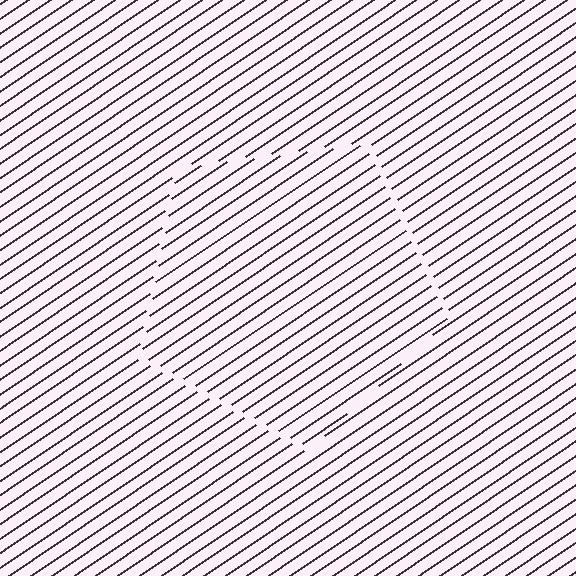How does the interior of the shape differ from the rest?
The interior of the shape contains the same grating, shifted by half a period — the contour is defined by the phase discontinuity where line-ends from the inner and outer gratings abut.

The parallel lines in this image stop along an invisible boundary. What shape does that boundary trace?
An illusory pentagon. The interior of the shape contains the same grating, shifted by half a period — the contour is defined by the phase discontinuity where line-ends from the inner and outer gratings abut.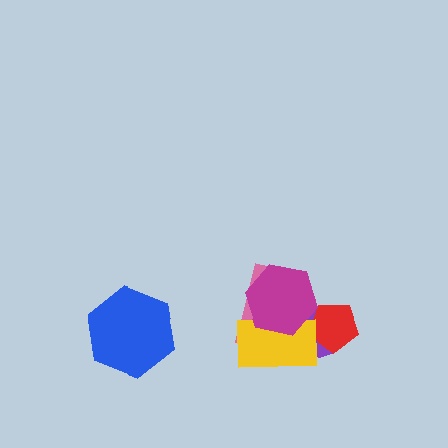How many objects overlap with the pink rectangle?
3 objects overlap with the pink rectangle.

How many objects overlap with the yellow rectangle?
3 objects overlap with the yellow rectangle.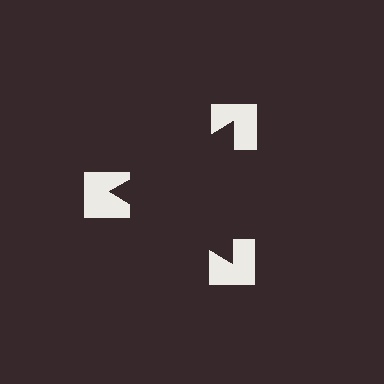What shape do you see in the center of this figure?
An illusory triangle — its edges are inferred from the aligned wedge cuts in the notched squares, not physically drawn.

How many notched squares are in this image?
There are 3 — one at each vertex of the illusory triangle.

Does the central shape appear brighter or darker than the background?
It typically appears slightly darker than the background, even though no actual brightness change is drawn.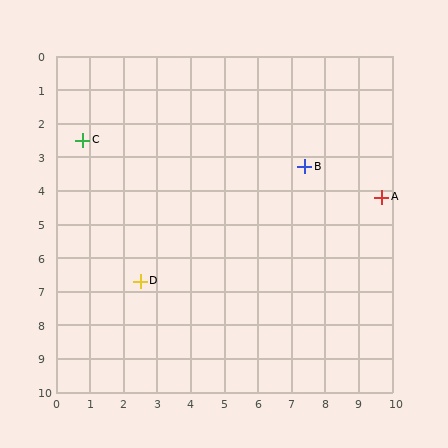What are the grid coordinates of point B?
Point B is at approximately (7.4, 3.3).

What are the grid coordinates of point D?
Point D is at approximately (2.5, 6.7).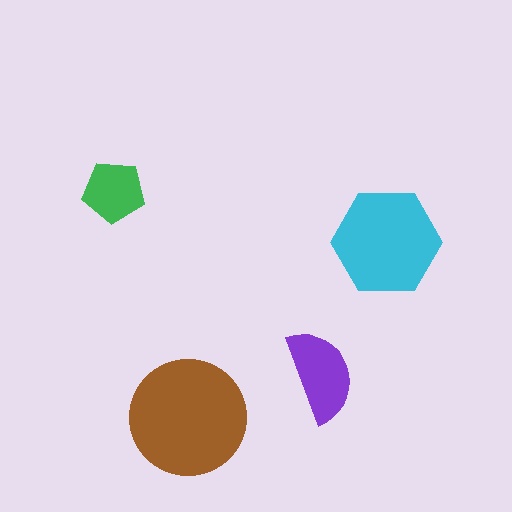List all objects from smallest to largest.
The green pentagon, the purple semicircle, the cyan hexagon, the brown circle.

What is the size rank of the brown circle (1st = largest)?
1st.